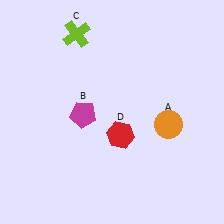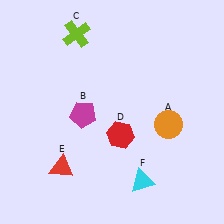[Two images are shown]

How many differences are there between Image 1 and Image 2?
There are 2 differences between the two images.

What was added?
A red triangle (E), a cyan triangle (F) were added in Image 2.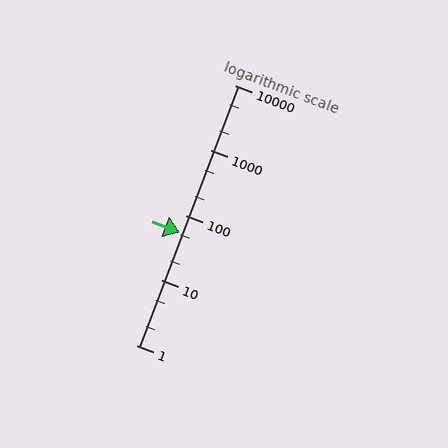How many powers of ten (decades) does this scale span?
The scale spans 4 decades, from 1 to 10000.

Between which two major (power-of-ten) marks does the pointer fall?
The pointer is between 10 and 100.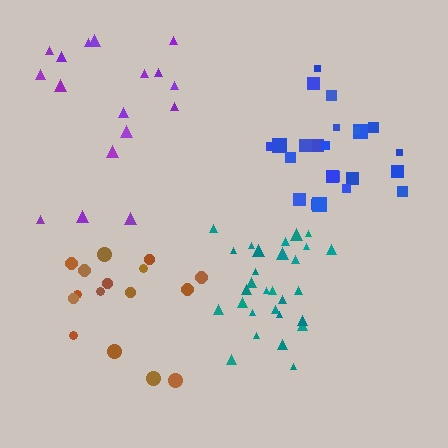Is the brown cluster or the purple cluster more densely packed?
Brown.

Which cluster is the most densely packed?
Blue.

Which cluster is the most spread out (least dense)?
Purple.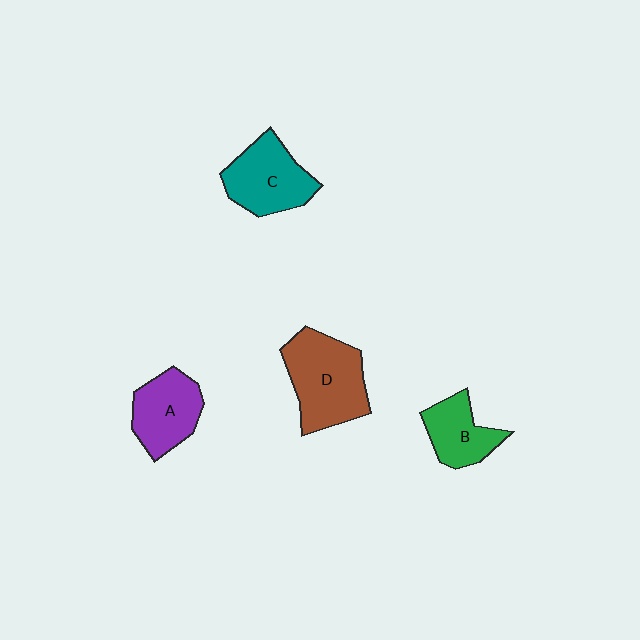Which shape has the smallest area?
Shape B (green).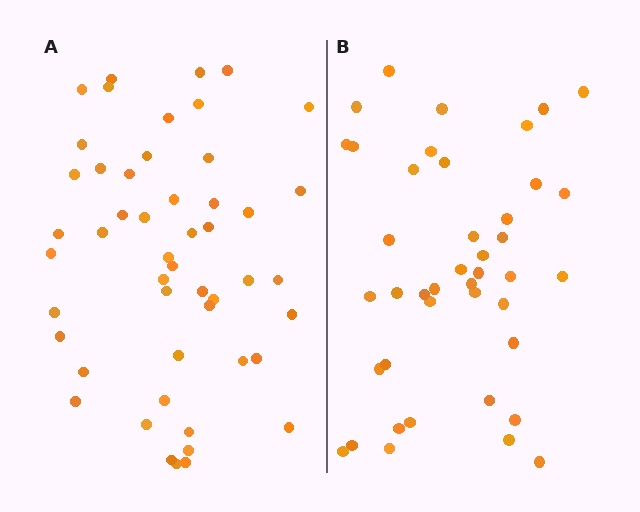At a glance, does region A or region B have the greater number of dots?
Region A (the left region) has more dots.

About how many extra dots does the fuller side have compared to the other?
Region A has roughly 8 or so more dots than region B.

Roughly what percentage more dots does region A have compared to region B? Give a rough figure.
About 20% more.